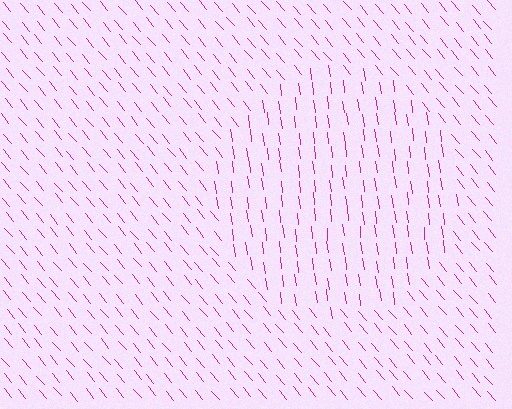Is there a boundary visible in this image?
Yes, there is a texture boundary formed by a change in line orientation.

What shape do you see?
I see a circle.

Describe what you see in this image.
The image is filled with small magenta line segments. A circle region in the image has lines oriented differently from the surrounding lines, creating a visible texture boundary.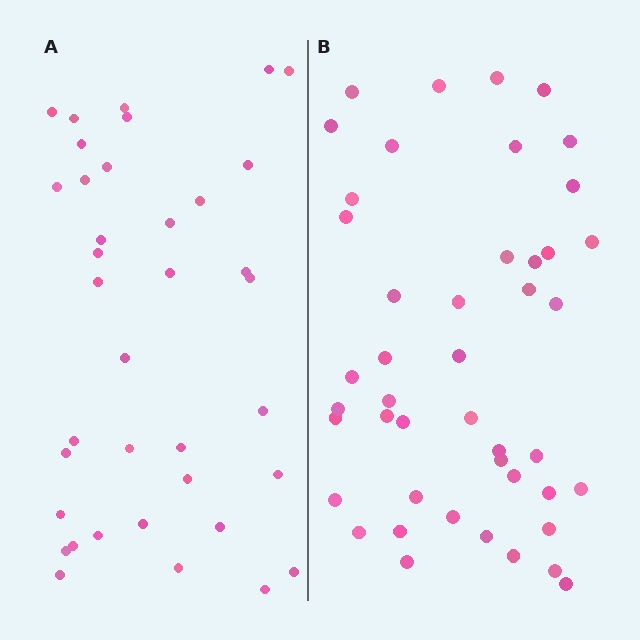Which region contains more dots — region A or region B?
Region B (the right region) has more dots.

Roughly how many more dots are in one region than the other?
Region B has roughly 8 or so more dots than region A.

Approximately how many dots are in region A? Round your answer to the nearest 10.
About 40 dots. (The exact count is 37, which rounds to 40.)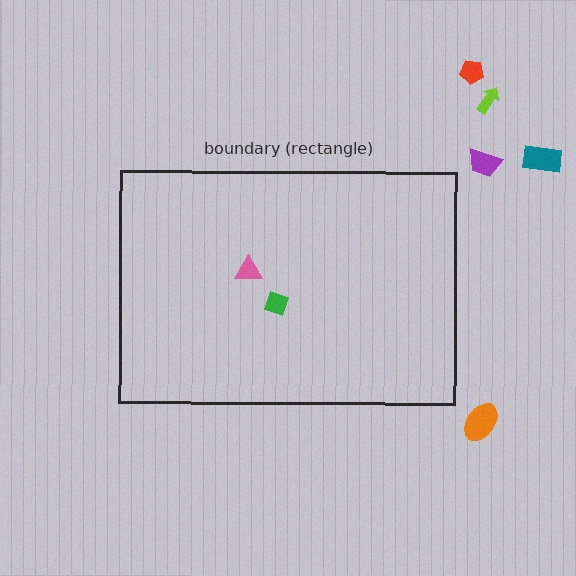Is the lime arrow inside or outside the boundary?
Outside.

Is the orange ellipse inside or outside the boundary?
Outside.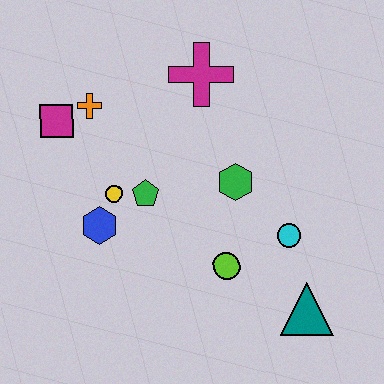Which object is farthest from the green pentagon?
The teal triangle is farthest from the green pentagon.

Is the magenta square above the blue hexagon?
Yes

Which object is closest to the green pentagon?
The yellow circle is closest to the green pentagon.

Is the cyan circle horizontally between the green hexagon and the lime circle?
No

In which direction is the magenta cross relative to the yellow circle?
The magenta cross is above the yellow circle.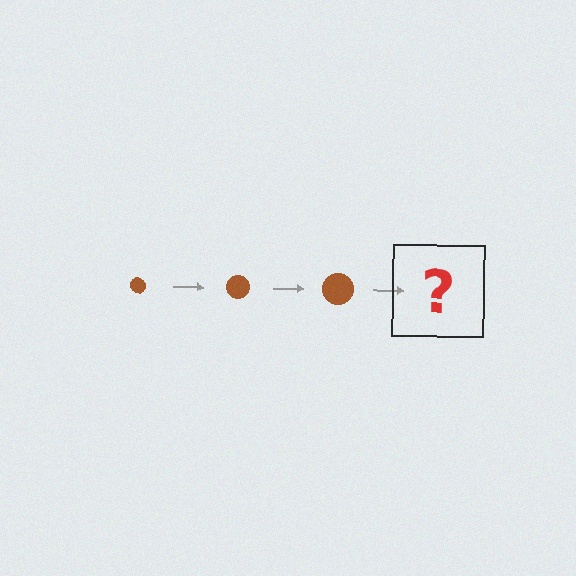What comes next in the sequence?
The next element should be a brown circle, larger than the previous one.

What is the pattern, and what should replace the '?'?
The pattern is that the circle gets progressively larger each step. The '?' should be a brown circle, larger than the previous one.